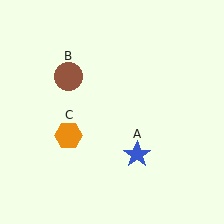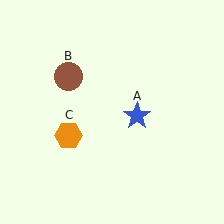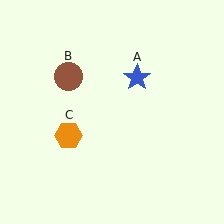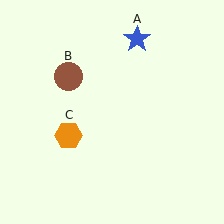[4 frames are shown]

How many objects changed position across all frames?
1 object changed position: blue star (object A).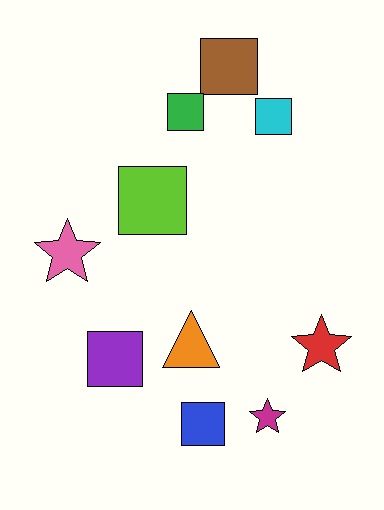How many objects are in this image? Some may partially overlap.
There are 10 objects.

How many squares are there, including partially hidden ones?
There are 6 squares.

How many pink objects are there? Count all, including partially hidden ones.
There is 1 pink object.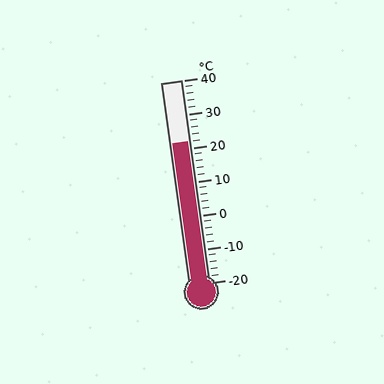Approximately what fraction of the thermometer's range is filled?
The thermometer is filled to approximately 70% of its range.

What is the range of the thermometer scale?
The thermometer scale ranges from -20°C to 40°C.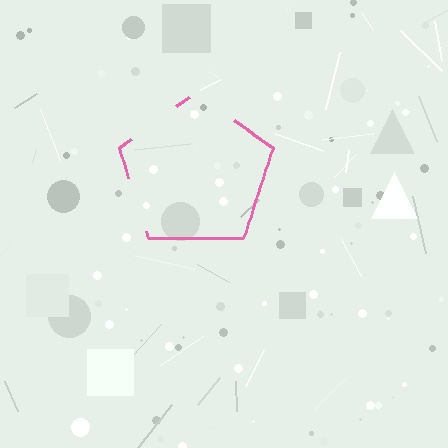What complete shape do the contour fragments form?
The contour fragments form a pentagon.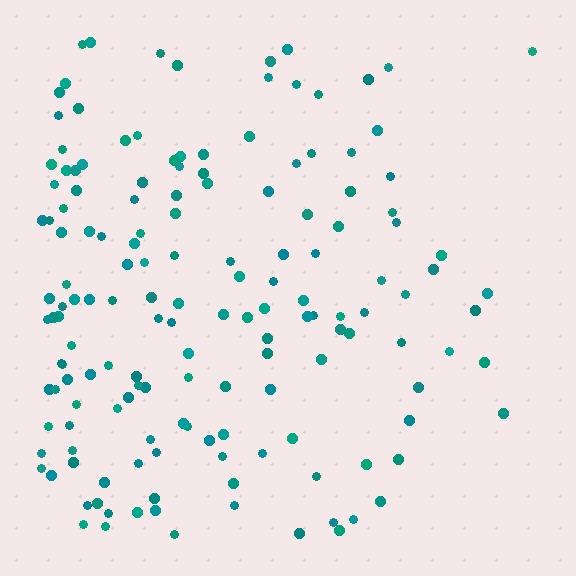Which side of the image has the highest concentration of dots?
The left.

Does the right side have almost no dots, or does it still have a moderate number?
Still a moderate number, just noticeably fewer than the left.